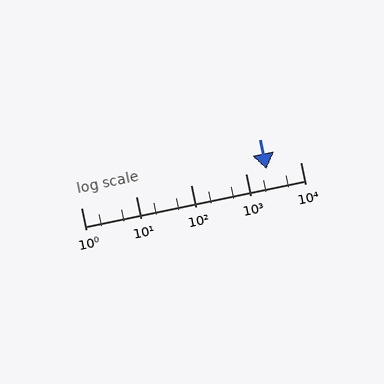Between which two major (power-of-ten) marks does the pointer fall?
The pointer is between 1000 and 10000.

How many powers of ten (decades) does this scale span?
The scale spans 4 decades, from 1 to 10000.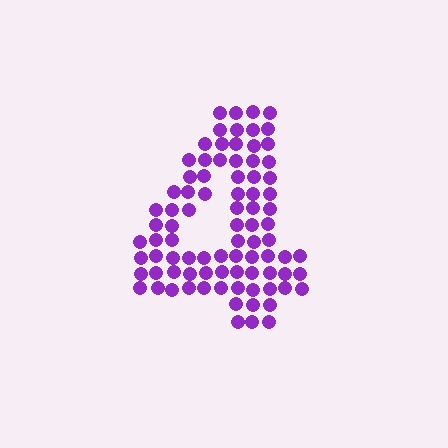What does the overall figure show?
The overall figure shows the digit 4.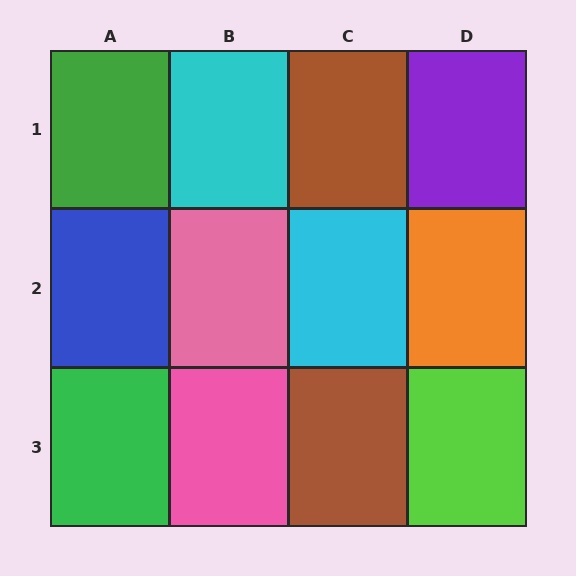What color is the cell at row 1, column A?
Green.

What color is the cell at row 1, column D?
Purple.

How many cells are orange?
1 cell is orange.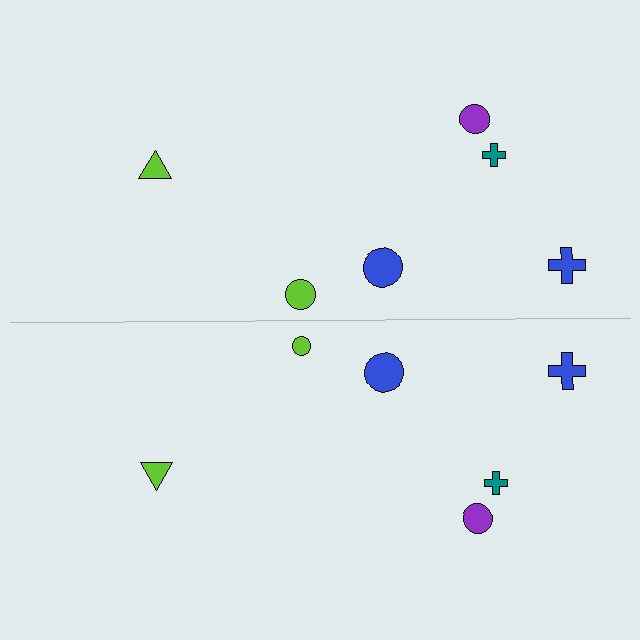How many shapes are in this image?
There are 12 shapes in this image.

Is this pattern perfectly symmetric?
No, the pattern is not perfectly symmetric. The lime circle on the bottom side has a different size than its mirror counterpart.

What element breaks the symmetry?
The lime circle on the bottom side has a different size than its mirror counterpart.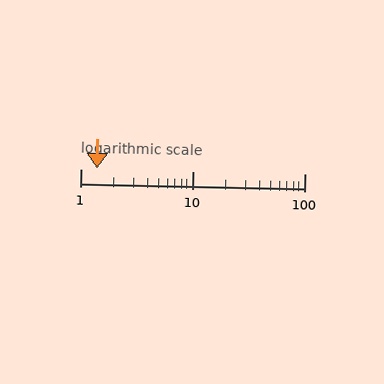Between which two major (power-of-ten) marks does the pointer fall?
The pointer is between 1 and 10.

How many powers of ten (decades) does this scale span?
The scale spans 2 decades, from 1 to 100.